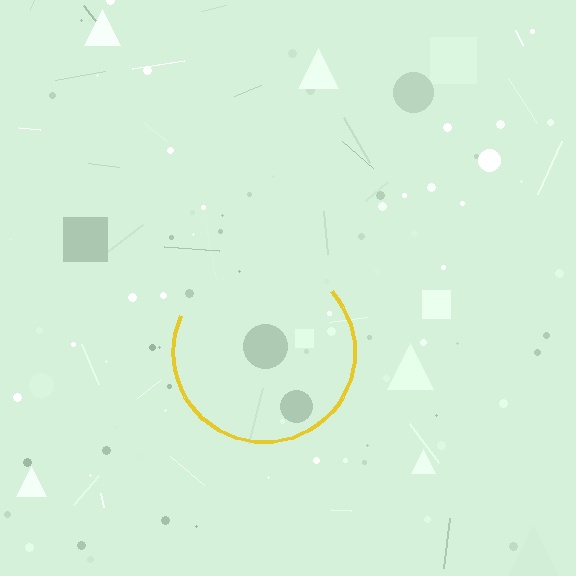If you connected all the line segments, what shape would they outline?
They would outline a circle.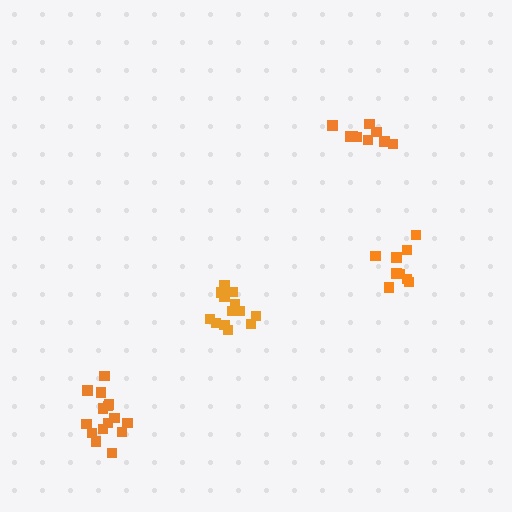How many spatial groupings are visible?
There are 4 spatial groupings.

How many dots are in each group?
Group 1: 13 dots, Group 2: 15 dots, Group 3: 9 dots, Group 4: 9 dots (46 total).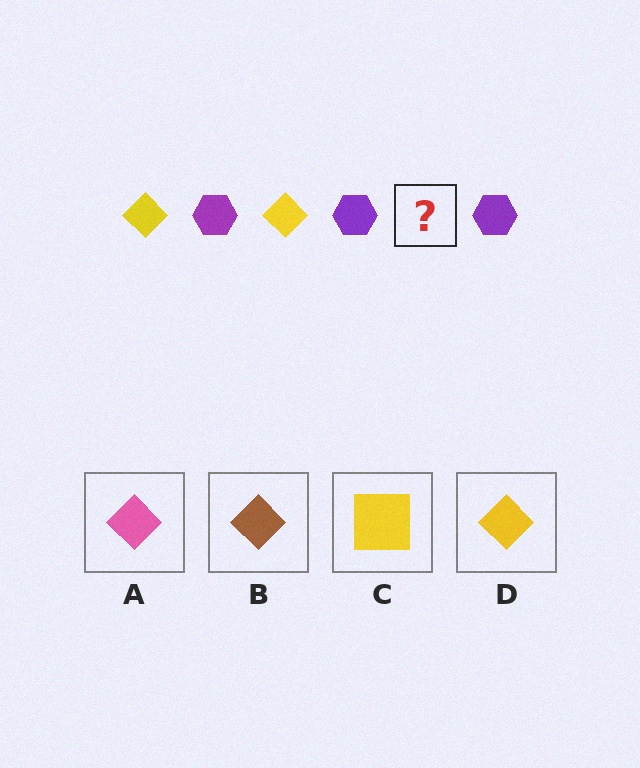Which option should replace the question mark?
Option D.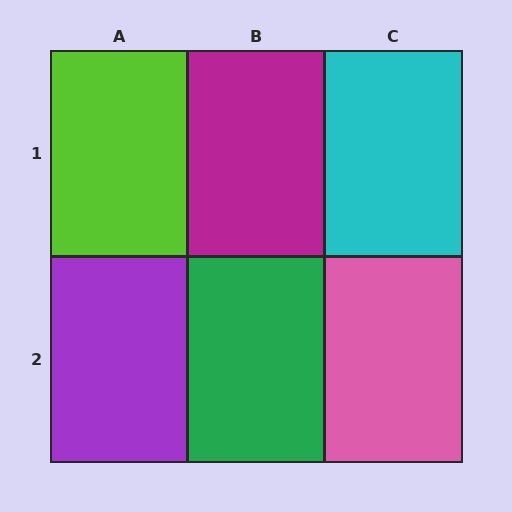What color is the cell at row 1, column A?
Lime.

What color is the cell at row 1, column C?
Cyan.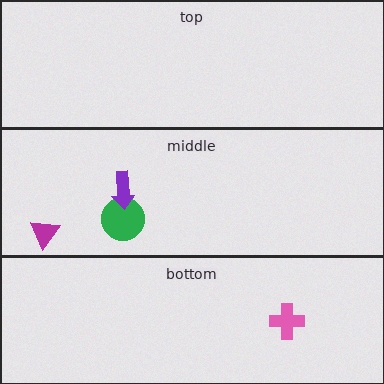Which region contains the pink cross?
The bottom region.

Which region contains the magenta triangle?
The middle region.